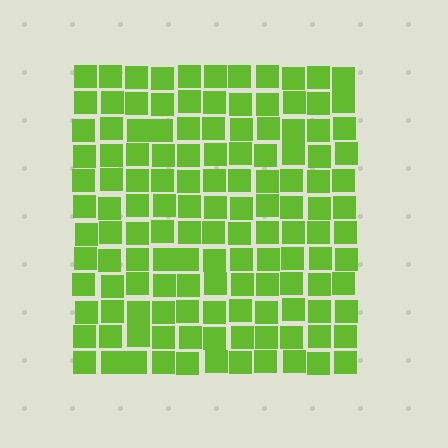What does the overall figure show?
The overall figure shows a square.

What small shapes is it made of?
It is made of small squares.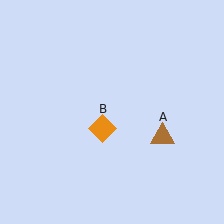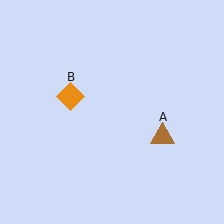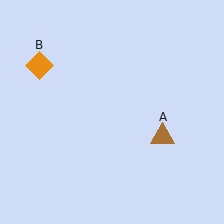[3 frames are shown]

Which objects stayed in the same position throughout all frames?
Brown triangle (object A) remained stationary.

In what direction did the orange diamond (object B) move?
The orange diamond (object B) moved up and to the left.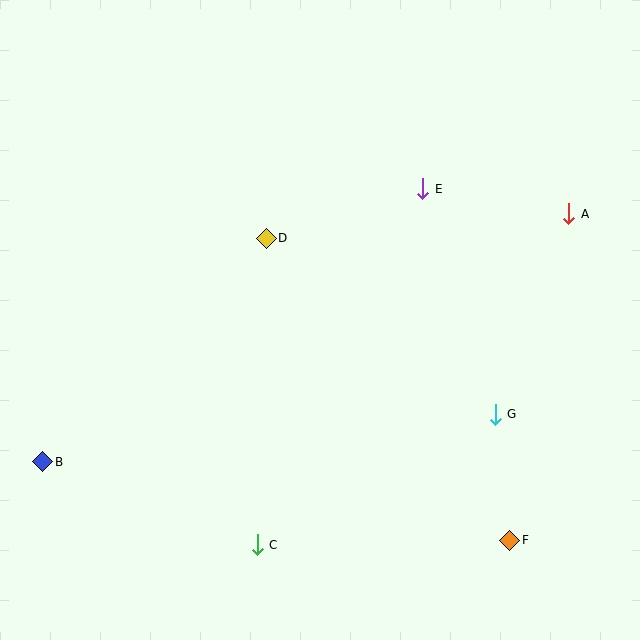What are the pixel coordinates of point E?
Point E is at (423, 189).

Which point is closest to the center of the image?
Point D at (266, 238) is closest to the center.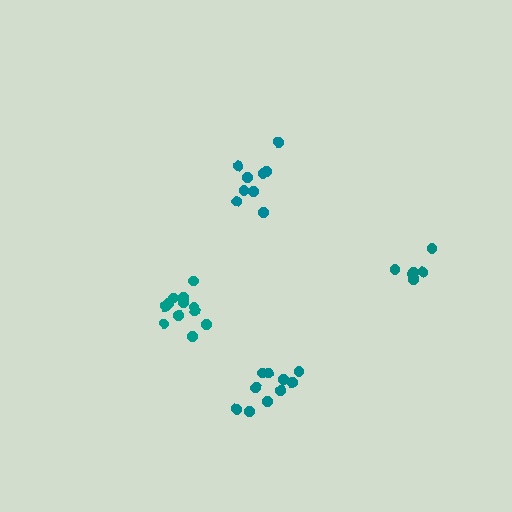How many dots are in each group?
Group 1: 6 dots, Group 2: 9 dots, Group 3: 12 dots, Group 4: 10 dots (37 total).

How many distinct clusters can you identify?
There are 4 distinct clusters.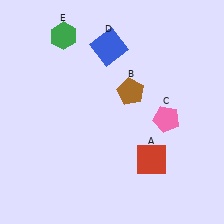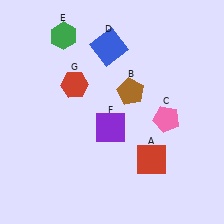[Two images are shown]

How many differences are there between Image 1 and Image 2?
There are 2 differences between the two images.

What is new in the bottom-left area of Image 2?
A purple square (F) was added in the bottom-left area of Image 2.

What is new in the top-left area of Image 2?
A red hexagon (G) was added in the top-left area of Image 2.